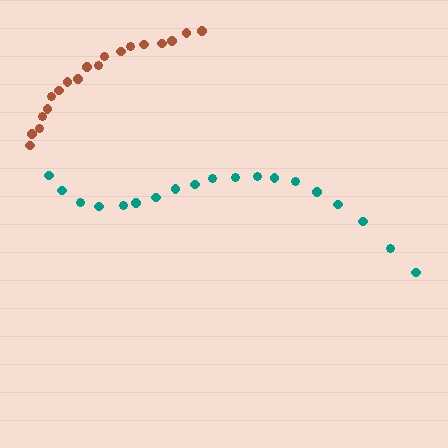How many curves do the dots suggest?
There are 2 distinct paths.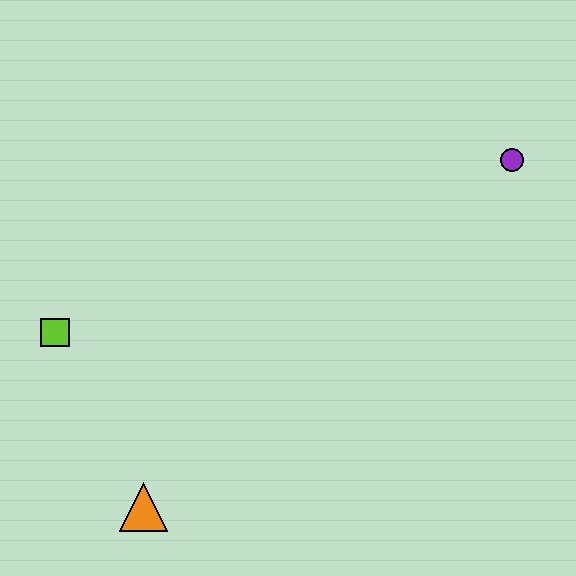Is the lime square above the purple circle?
No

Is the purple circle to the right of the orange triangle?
Yes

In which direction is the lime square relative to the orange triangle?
The lime square is above the orange triangle.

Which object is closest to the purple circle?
The lime square is closest to the purple circle.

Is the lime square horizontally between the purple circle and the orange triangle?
No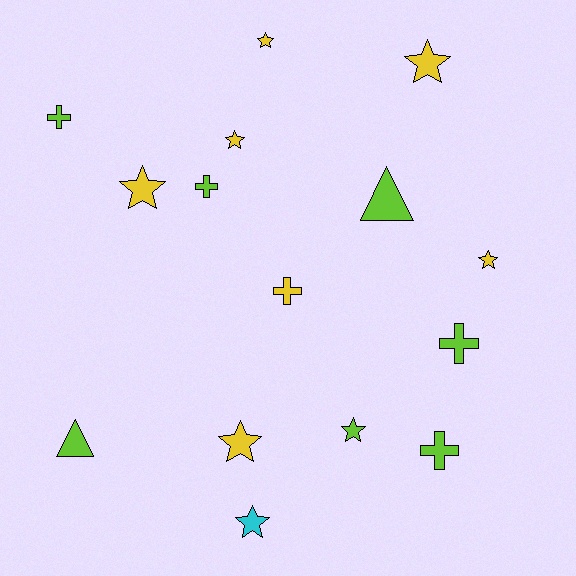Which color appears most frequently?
Lime, with 7 objects.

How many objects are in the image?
There are 15 objects.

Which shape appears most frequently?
Star, with 8 objects.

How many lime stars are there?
There is 1 lime star.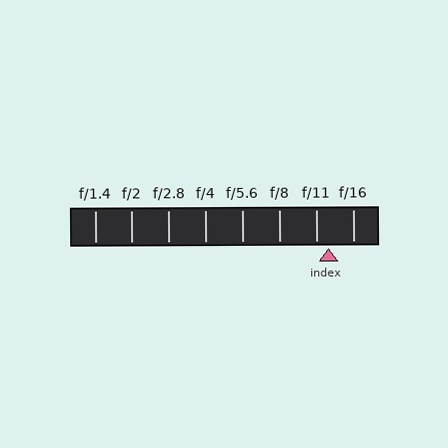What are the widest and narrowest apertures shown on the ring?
The widest aperture shown is f/1.4 and the narrowest is f/16.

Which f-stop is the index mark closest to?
The index mark is closest to f/11.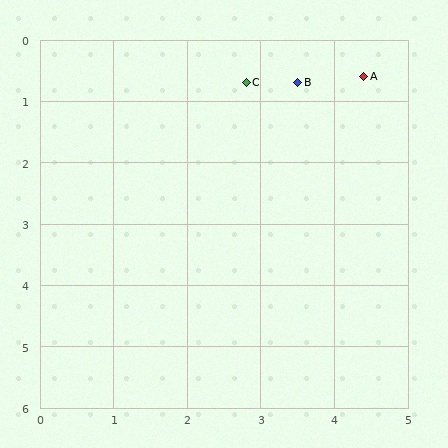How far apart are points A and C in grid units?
Points A and C are about 1.6 grid units apart.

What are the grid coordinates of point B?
Point B is at approximately (3.5, 0.7).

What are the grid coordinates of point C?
Point C is at approximately (2.8, 0.7).